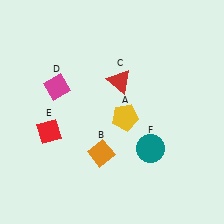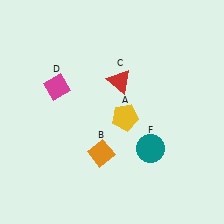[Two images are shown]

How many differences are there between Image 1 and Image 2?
There is 1 difference between the two images.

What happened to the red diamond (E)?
The red diamond (E) was removed in Image 2. It was in the bottom-left area of Image 1.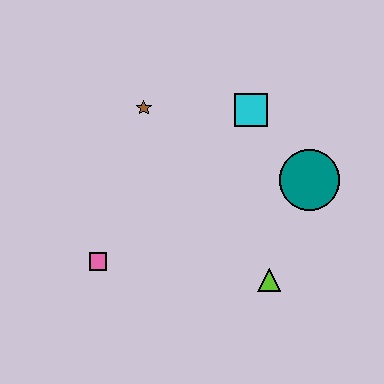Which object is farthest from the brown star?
The lime triangle is farthest from the brown star.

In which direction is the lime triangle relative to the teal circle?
The lime triangle is below the teal circle.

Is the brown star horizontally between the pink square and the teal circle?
Yes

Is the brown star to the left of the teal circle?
Yes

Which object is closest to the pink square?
The brown star is closest to the pink square.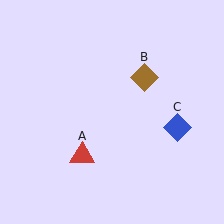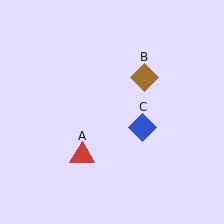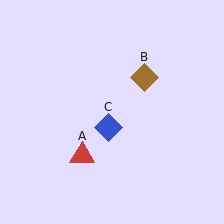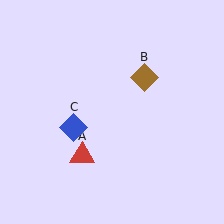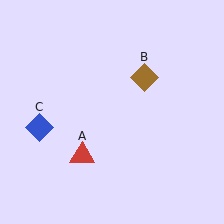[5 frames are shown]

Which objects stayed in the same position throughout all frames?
Red triangle (object A) and brown diamond (object B) remained stationary.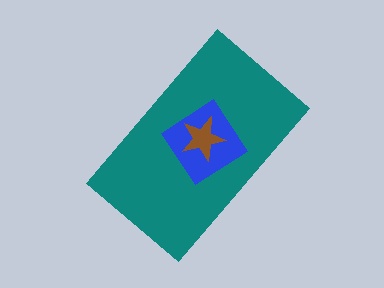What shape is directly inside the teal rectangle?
The blue diamond.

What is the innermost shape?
The brown star.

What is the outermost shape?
The teal rectangle.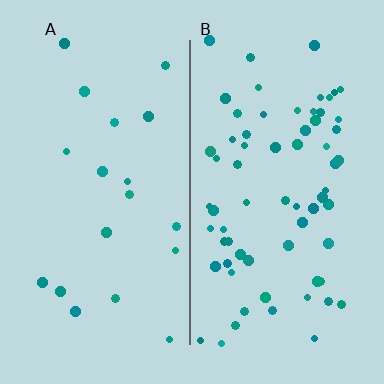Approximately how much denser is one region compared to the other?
Approximately 3.5× — region B over region A.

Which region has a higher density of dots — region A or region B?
B (the right).